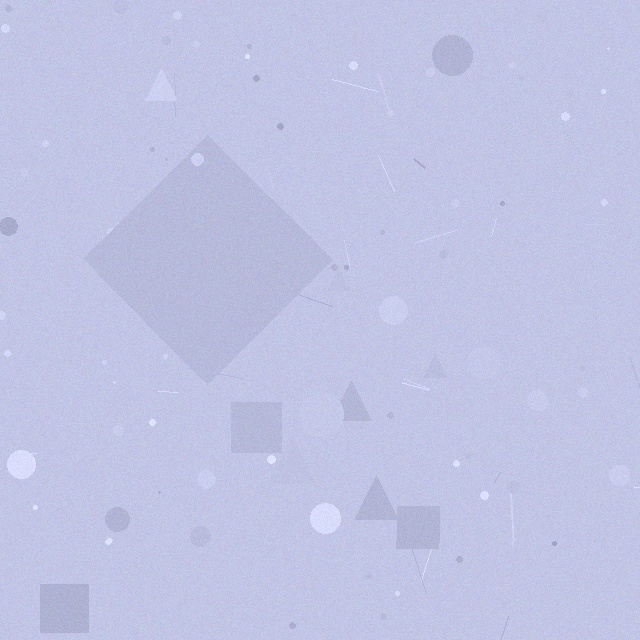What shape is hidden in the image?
A diamond is hidden in the image.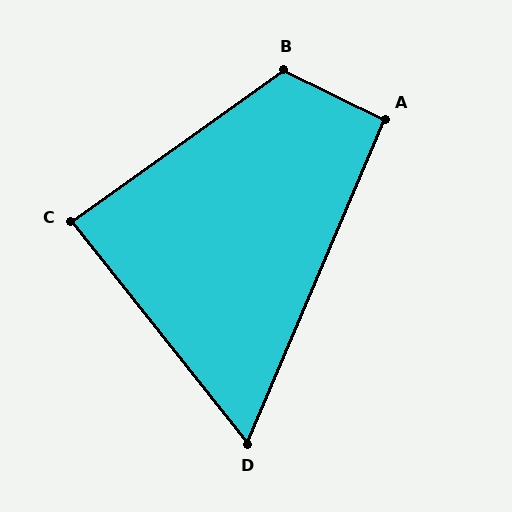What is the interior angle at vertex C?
Approximately 87 degrees (approximately right).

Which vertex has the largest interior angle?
B, at approximately 119 degrees.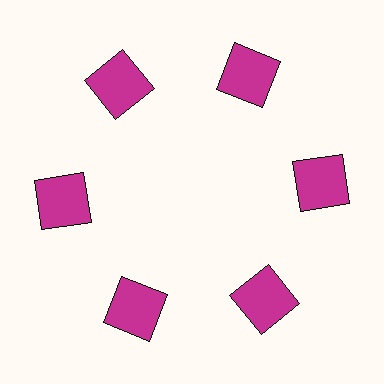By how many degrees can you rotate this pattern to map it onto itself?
The pattern maps onto itself every 60 degrees of rotation.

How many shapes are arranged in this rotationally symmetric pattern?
There are 6 shapes, arranged in 6 groups of 1.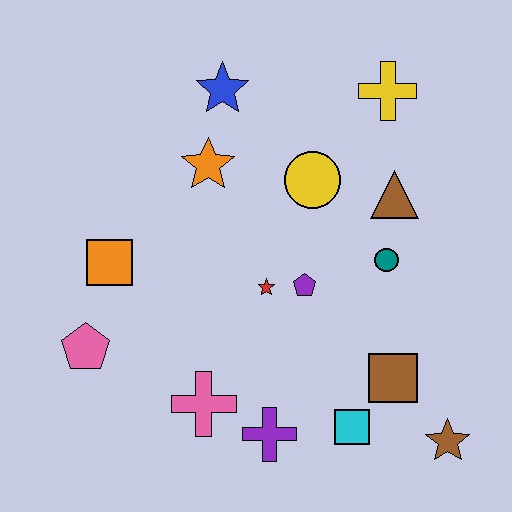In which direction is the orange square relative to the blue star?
The orange square is below the blue star.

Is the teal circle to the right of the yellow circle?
Yes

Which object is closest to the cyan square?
The brown square is closest to the cyan square.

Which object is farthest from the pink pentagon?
The yellow cross is farthest from the pink pentagon.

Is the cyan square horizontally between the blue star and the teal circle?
Yes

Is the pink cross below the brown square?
Yes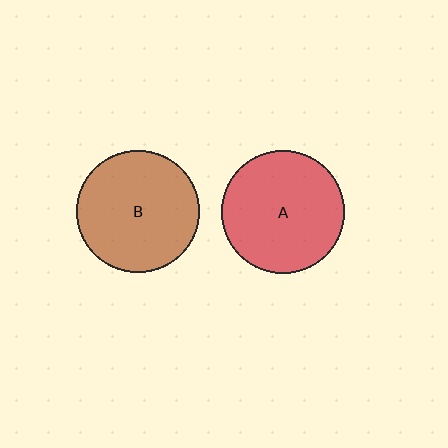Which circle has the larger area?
Circle A (red).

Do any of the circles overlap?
No, none of the circles overlap.